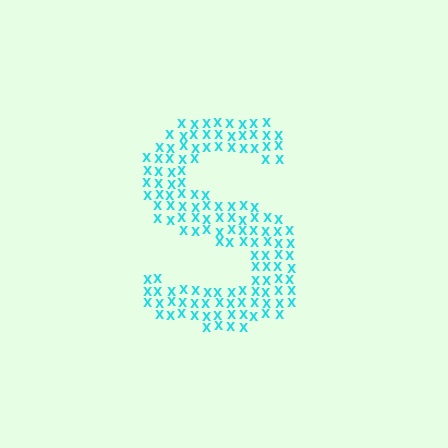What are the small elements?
The small elements are letter X's.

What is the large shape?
The large shape is the letter S.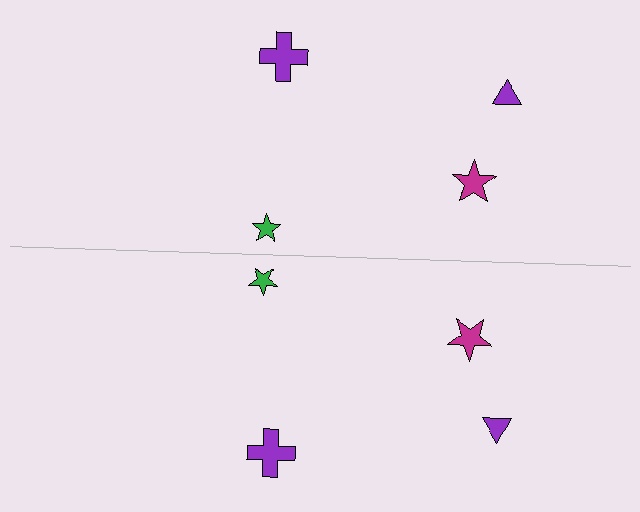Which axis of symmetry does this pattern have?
The pattern has a horizontal axis of symmetry running through the center of the image.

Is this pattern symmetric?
Yes, this pattern has bilateral (reflection) symmetry.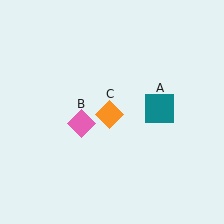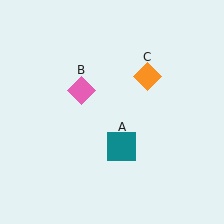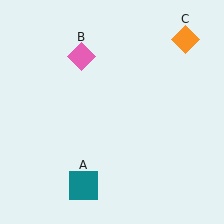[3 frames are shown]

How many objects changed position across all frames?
3 objects changed position: teal square (object A), pink diamond (object B), orange diamond (object C).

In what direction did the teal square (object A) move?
The teal square (object A) moved down and to the left.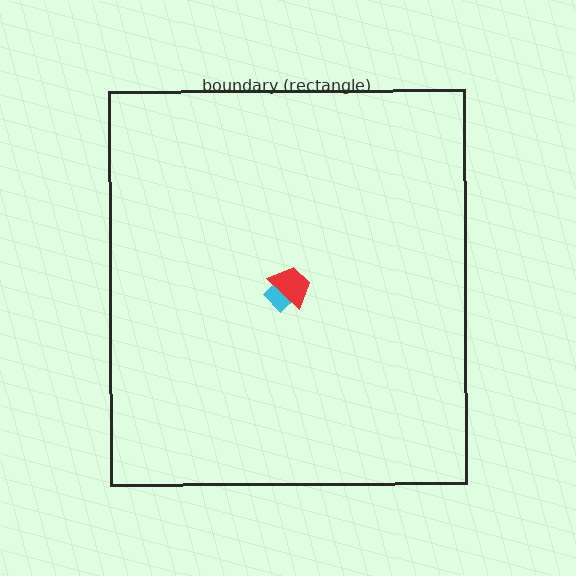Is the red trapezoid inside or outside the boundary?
Inside.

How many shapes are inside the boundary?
2 inside, 0 outside.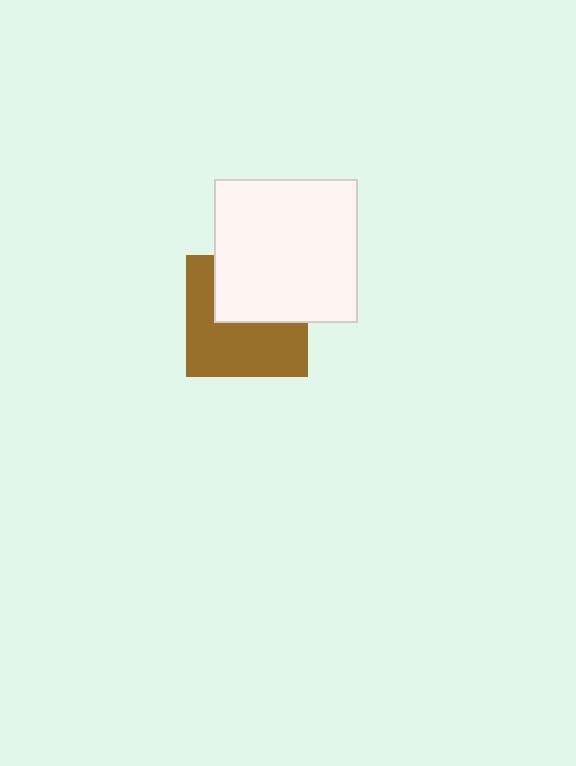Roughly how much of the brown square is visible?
About half of it is visible (roughly 57%).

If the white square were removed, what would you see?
You would see the complete brown square.